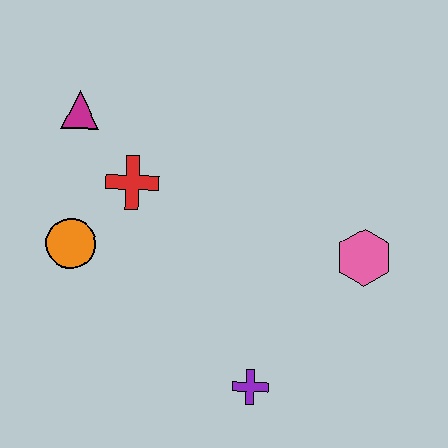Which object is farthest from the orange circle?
The pink hexagon is farthest from the orange circle.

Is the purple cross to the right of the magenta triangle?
Yes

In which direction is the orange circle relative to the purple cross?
The orange circle is to the left of the purple cross.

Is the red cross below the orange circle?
No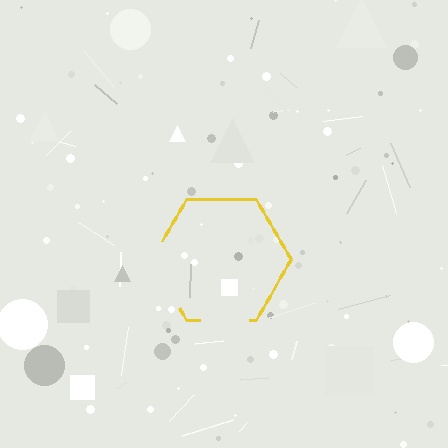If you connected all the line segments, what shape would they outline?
They would outline a hexagon.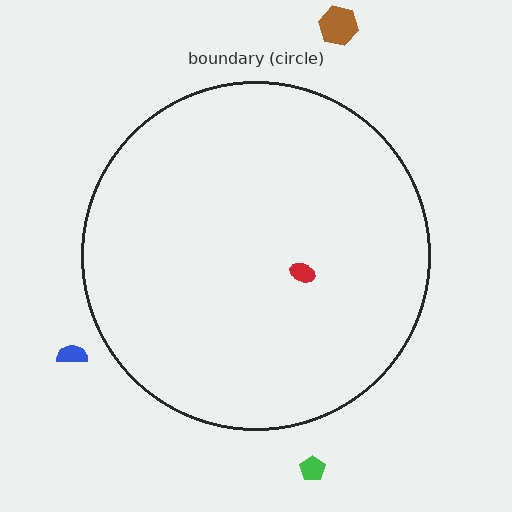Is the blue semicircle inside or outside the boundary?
Outside.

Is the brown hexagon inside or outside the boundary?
Outside.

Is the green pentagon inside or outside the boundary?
Outside.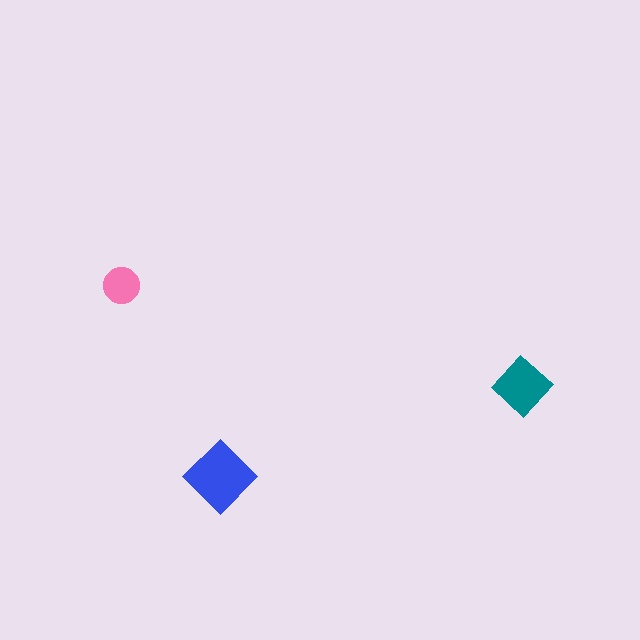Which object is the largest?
The blue diamond.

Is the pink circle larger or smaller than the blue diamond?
Smaller.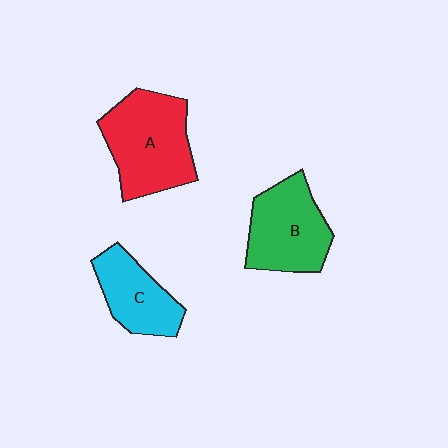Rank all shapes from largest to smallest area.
From largest to smallest: A (red), B (green), C (cyan).